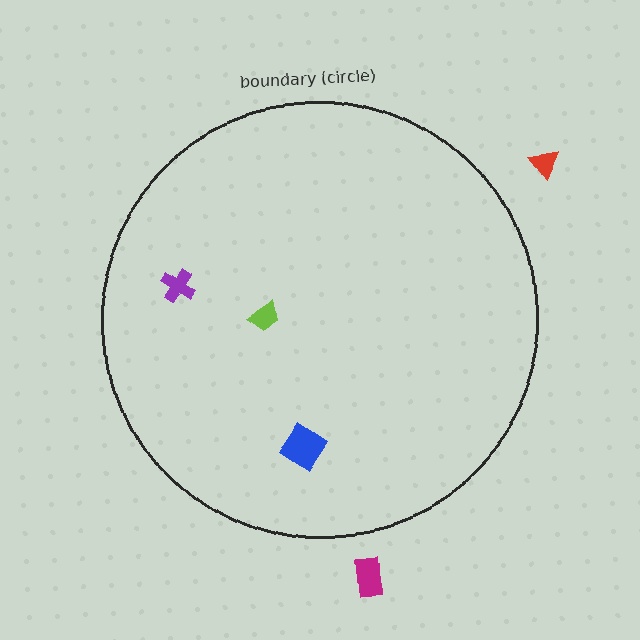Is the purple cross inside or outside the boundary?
Inside.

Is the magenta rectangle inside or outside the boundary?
Outside.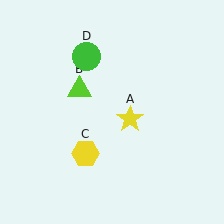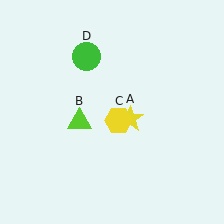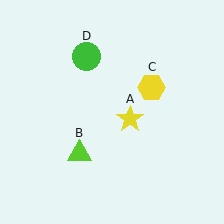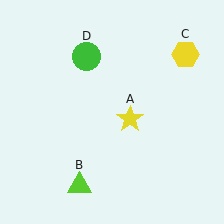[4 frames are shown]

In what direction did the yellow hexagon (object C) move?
The yellow hexagon (object C) moved up and to the right.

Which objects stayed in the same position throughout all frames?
Yellow star (object A) and green circle (object D) remained stationary.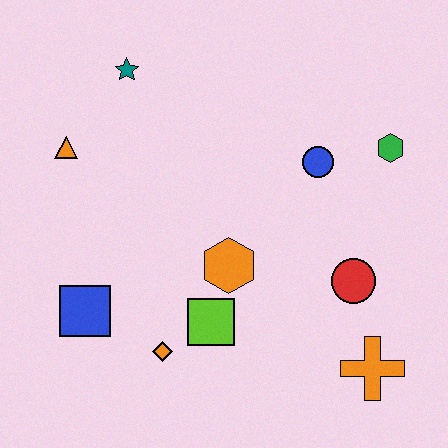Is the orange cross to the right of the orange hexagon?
Yes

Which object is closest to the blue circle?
The green hexagon is closest to the blue circle.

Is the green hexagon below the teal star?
Yes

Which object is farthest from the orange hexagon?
The teal star is farthest from the orange hexagon.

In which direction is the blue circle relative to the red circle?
The blue circle is above the red circle.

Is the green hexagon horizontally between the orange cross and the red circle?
No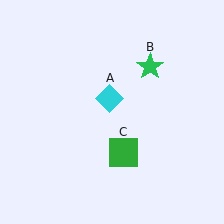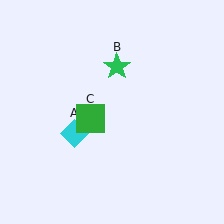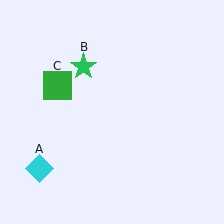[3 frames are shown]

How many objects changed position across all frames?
3 objects changed position: cyan diamond (object A), green star (object B), green square (object C).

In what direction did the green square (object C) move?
The green square (object C) moved up and to the left.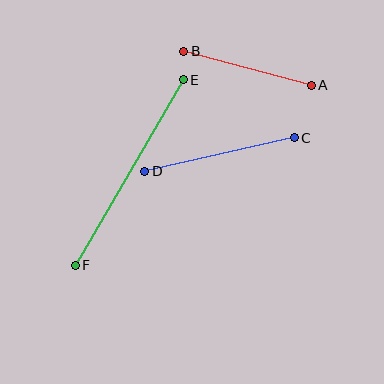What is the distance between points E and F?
The distance is approximately 215 pixels.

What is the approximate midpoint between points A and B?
The midpoint is at approximately (247, 68) pixels.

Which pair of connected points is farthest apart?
Points E and F are farthest apart.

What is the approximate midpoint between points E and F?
The midpoint is at approximately (129, 173) pixels.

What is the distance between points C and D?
The distance is approximately 153 pixels.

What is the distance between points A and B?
The distance is approximately 132 pixels.